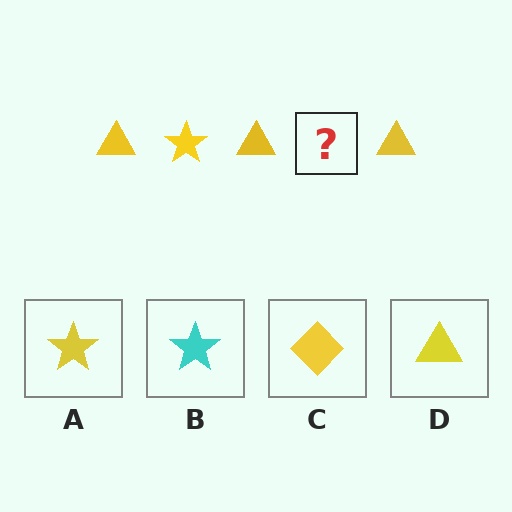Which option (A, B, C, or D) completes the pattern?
A.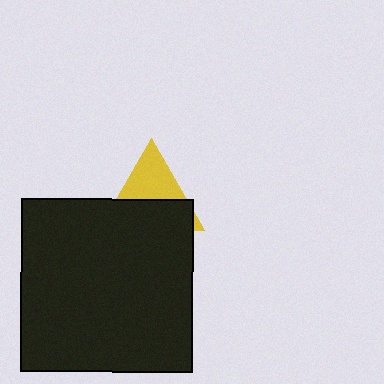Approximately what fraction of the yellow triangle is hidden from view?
Roughly 54% of the yellow triangle is hidden behind the black square.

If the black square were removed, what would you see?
You would see the complete yellow triangle.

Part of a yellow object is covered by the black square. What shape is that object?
It is a triangle.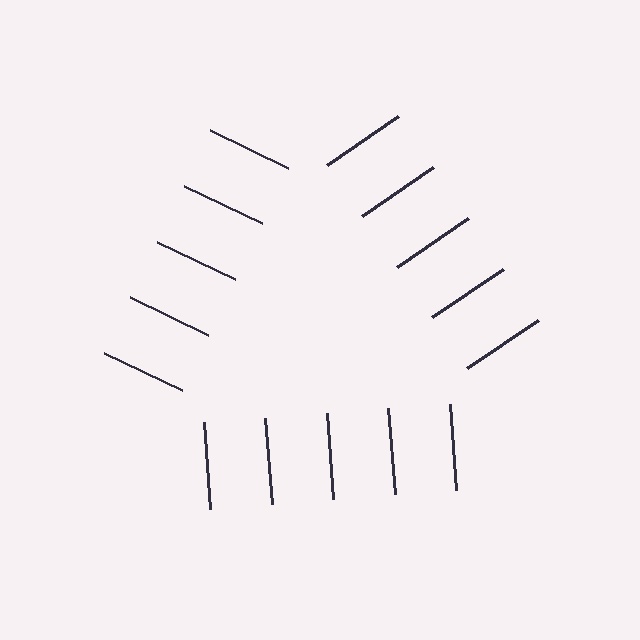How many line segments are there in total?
15 — 5 along each of the 3 edges.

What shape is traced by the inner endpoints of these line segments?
An illusory triangle — the line segments terminate on its edges but no continuous stroke is drawn.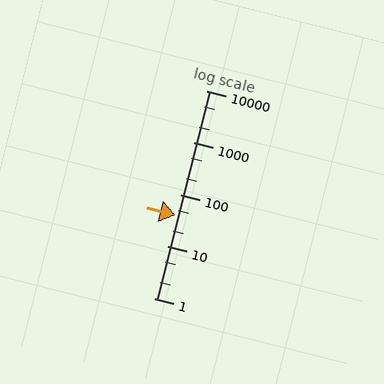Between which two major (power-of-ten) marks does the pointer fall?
The pointer is between 10 and 100.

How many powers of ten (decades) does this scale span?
The scale spans 4 decades, from 1 to 10000.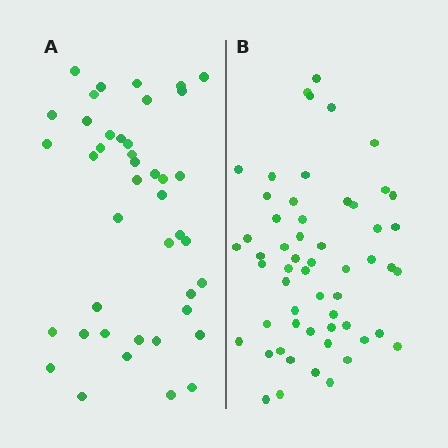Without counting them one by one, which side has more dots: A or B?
Region B (the right region) has more dots.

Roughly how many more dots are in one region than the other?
Region B has approximately 15 more dots than region A.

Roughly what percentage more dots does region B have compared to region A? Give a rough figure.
About 35% more.